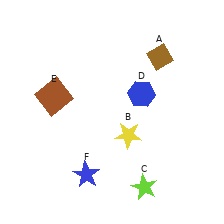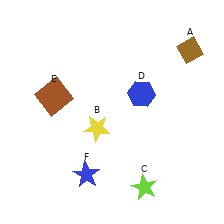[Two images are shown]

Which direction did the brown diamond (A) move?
The brown diamond (A) moved right.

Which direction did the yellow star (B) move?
The yellow star (B) moved left.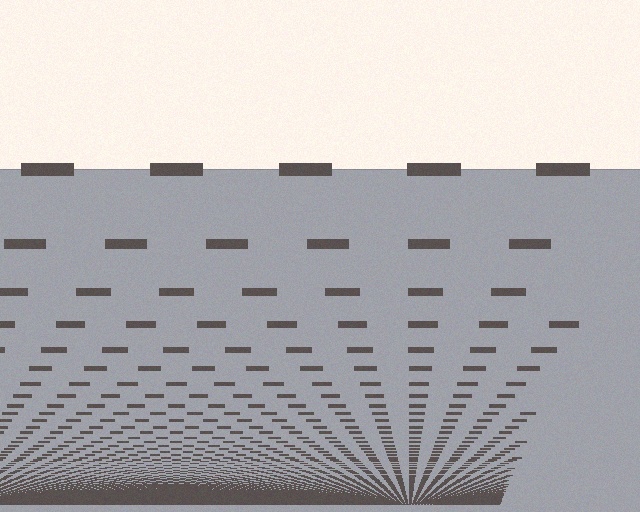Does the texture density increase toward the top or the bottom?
Density increases toward the bottom.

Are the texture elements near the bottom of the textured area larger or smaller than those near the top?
Smaller. The gradient is inverted — elements near the bottom are smaller and denser.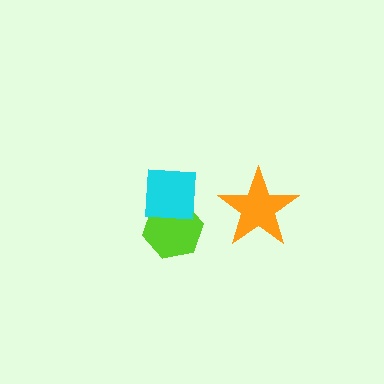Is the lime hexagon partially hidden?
Yes, it is partially covered by another shape.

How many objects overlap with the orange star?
0 objects overlap with the orange star.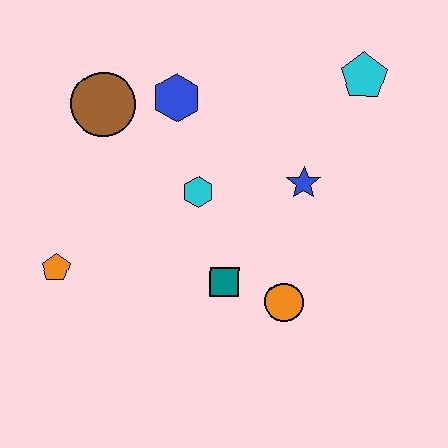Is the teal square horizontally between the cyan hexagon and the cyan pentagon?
Yes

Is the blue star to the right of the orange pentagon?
Yes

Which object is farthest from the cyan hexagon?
The cyan pentagon is farthest from the cyan hexagon.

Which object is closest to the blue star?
The cyan hexagon is closest to the blue star.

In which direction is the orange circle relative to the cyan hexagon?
The orange circle is below the cyan hexagon.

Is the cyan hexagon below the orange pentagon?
No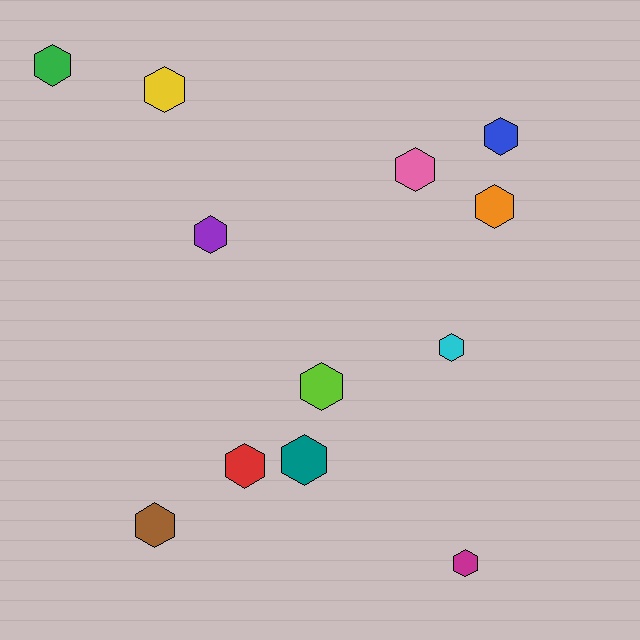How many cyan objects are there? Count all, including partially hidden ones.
There is 1 cyan object.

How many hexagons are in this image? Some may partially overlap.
There are 12 hexagons.